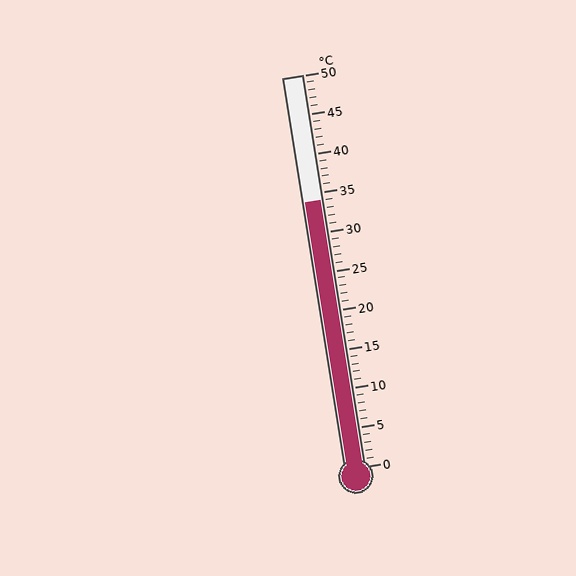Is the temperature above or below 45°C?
The temperature is below 45°C.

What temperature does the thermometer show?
The thermometer shows approximately 34°C.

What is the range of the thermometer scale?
The thermometer scale ranges from 0°C to 50°C.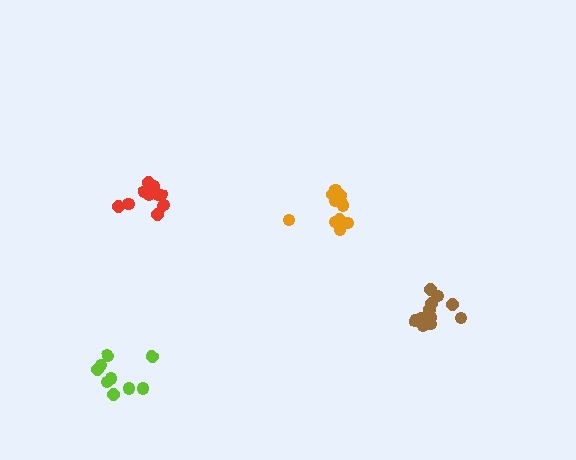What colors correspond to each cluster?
The clusters are colored: orange, lime, brown, red.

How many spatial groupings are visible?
There are 4 spatial groupings.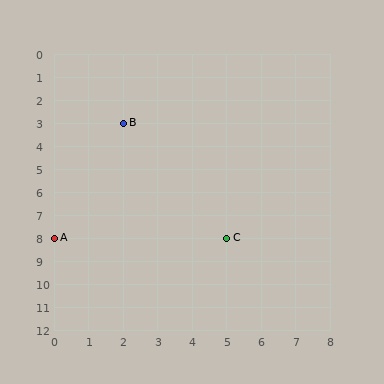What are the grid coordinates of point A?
Point A is at grid coordinates (0, 8).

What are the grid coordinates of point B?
Point B is at grid coordinates (2, 3).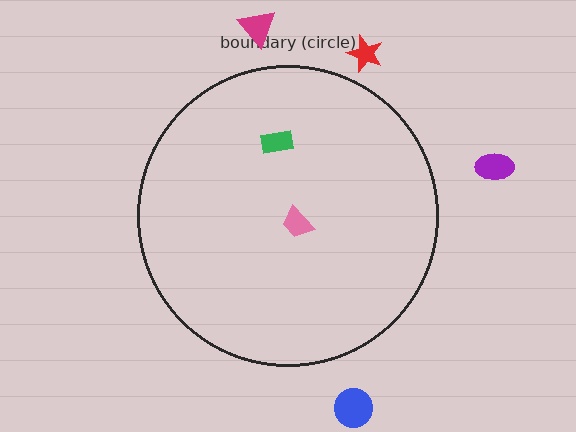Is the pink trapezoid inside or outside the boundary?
Inside.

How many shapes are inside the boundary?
2 inside, 4 outside.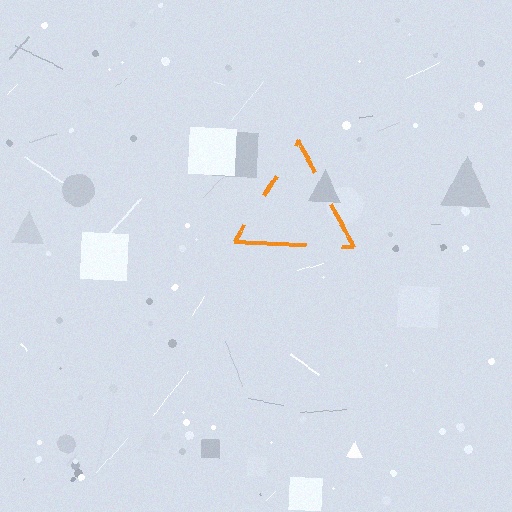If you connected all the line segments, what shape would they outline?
They would outline a triangle.